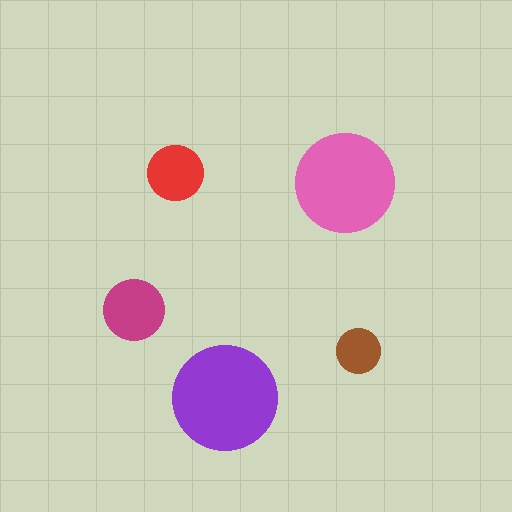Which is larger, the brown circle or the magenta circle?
The magenta one.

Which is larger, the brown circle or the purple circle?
The purple one.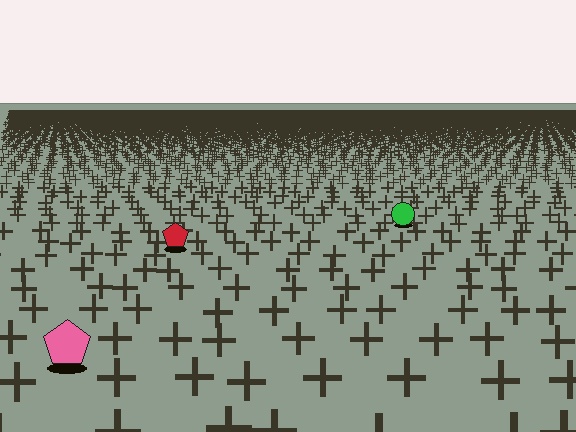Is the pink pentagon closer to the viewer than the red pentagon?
Yes. The pink pentagon is closer — you can tell from the texture gradient: the ground texture is coarser near it.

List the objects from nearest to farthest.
From nearest to farthest: the pink pentagon, the red pentagon, the green circle.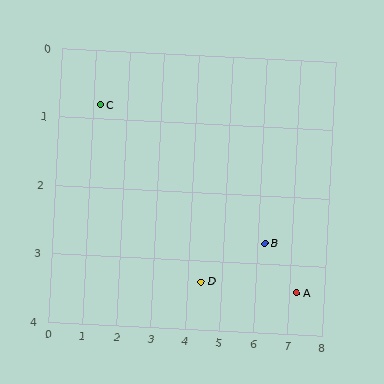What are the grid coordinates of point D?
Point D is at approximately (4.4, 3.3).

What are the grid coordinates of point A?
Point A is at approximately (7.2, 3.4).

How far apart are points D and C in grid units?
Points D and C are about 4.1 grid units apart.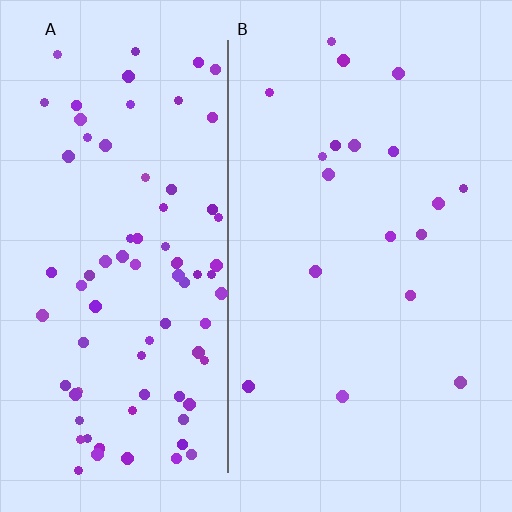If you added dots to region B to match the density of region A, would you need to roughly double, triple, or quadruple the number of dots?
Approximately quadruple.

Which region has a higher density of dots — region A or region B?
A (the left).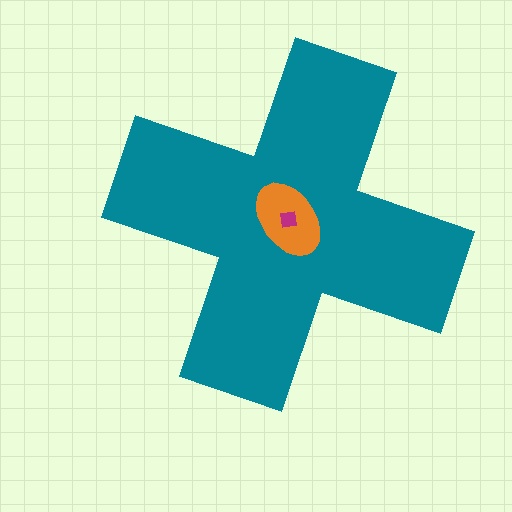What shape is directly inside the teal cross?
The orange ellipse.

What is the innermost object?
The magenta square.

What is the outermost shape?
The teal cross.